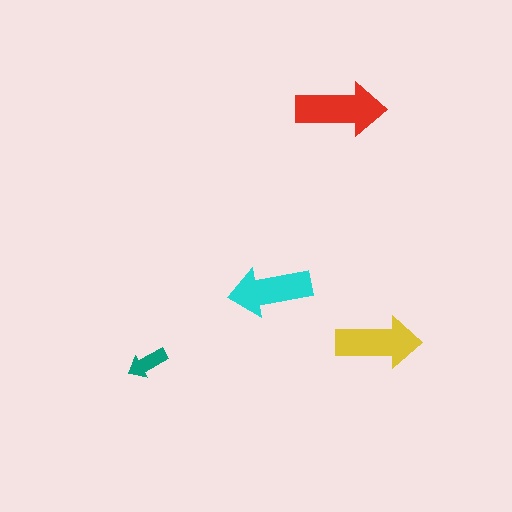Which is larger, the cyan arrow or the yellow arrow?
The yellow one.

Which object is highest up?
The red arrow is topmost.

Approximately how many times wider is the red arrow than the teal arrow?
About 2 times wider.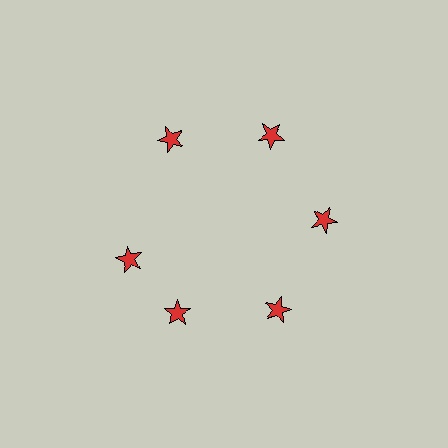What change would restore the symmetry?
The symmetry would be restored by rotating it back into even spacing with its neighbors so that all 6 stars sit at equal angles and equal distance from the center.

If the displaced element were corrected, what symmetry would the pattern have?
It would have 6-fold rotational symmetry — the pattern would map onto itself every 60 degrees.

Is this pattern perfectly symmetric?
No. The 6 red stars are arranged in a ring, but one element near the 9 o'clock position is rotated out of alignment along the ring, breaking the 6-fold rotational symmetry.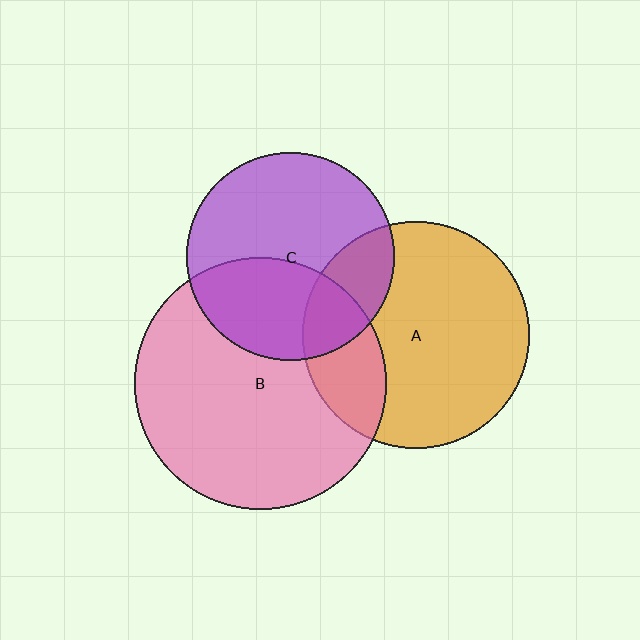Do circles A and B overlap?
Yes.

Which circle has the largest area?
Circle B (pink).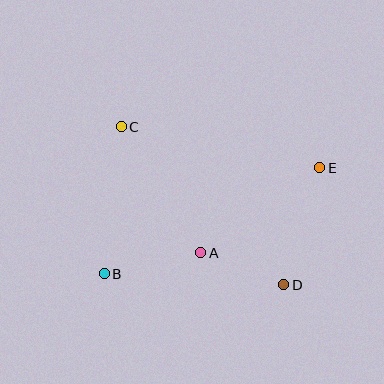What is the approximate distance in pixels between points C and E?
The distance between C and E is approximately 203 pixels.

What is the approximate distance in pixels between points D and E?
The distance between D and E is approximately 123 pixels.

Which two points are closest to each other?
Points A and D are closest to each other.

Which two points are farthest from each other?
Points B and E are farthest from each other.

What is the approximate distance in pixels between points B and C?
The distance between B and C is approximately 148 pixels.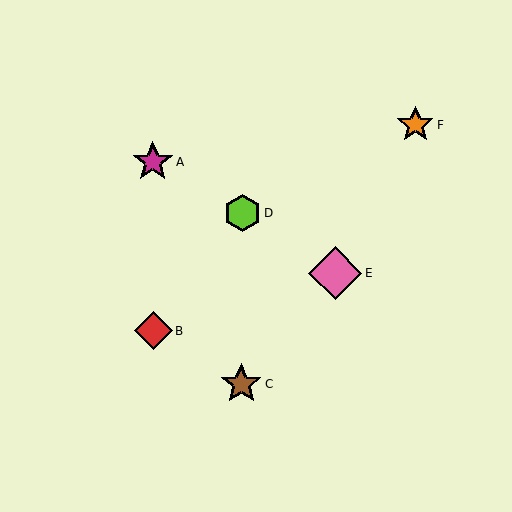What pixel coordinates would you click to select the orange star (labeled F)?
Click at (415, 125) to select the orange star F.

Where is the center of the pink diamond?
The center of the pink diamond is at (335, 273).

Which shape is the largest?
The pink diamond (labeled E) is the largest.